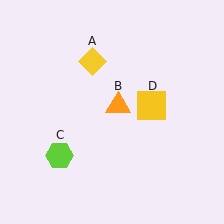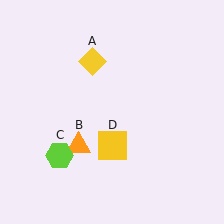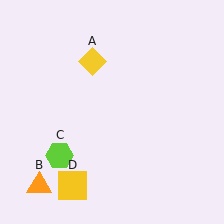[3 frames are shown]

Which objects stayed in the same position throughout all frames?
Yellow diamond (object A) and lime hexagon (object C) remained stationary.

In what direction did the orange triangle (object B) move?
The orange triangle (object B) moved down and to the left.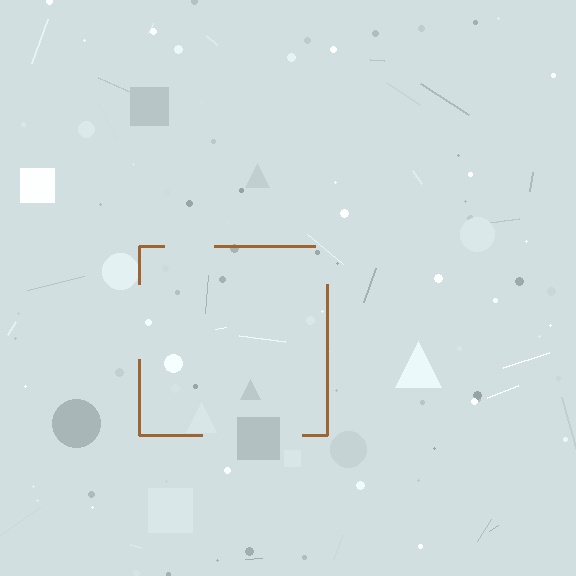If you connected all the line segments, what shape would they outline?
They would outline a square.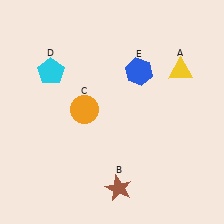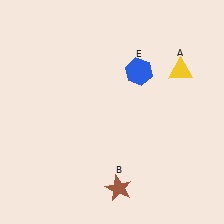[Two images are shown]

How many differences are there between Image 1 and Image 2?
There are 2 differences between the two images.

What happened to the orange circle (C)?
The orange circle (C) was removed in Image 2. It was in the top-left area of Image 1.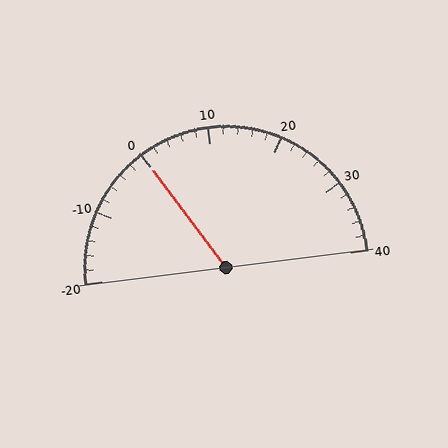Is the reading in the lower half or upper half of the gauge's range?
The reading is in the lower half of the range (-20 to 40).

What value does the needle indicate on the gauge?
The needle indicates approximately 0.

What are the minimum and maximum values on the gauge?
The gauge ranges from -20 to 40.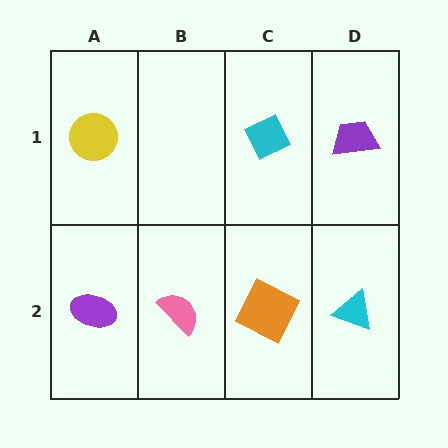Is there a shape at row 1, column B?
No, that cell is empty.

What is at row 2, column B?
A pink semicircle.